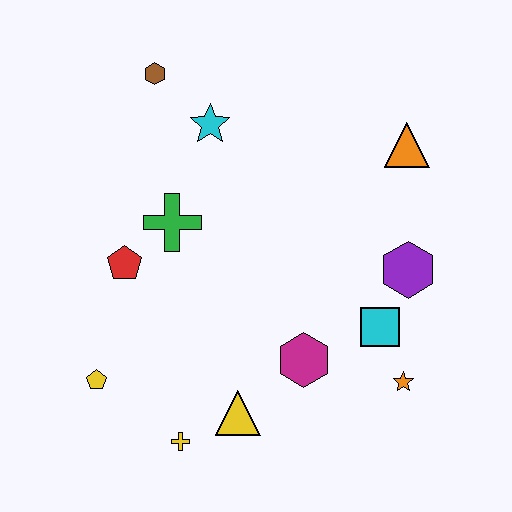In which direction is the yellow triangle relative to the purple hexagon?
The yellow triangle is to the left of the purple hexagon.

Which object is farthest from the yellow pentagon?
The orange triangle is farthest from the yellow pentagon.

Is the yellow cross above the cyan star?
No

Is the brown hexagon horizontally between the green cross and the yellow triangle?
No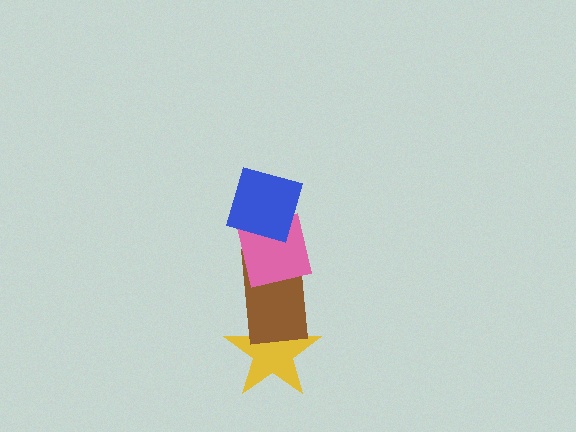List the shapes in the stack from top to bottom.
From top to bottom: the blue diamond, the pink square, the brown rectangle, the yellow star.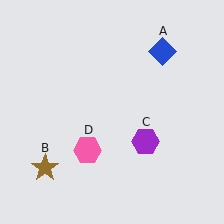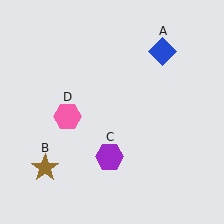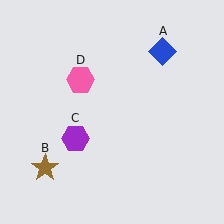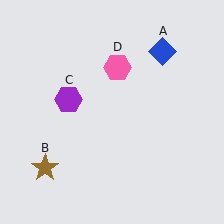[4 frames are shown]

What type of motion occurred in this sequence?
The purple hexagon (object C), pink hexagon (object D) rotated clockwise around the center of the scene.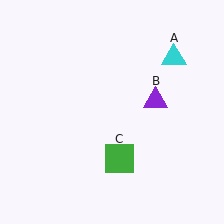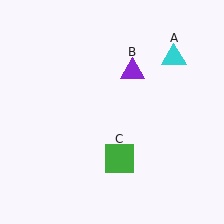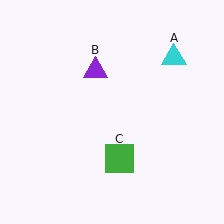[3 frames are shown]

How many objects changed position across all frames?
1 object changed position: purple triangle (object B).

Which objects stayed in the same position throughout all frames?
Cyan triangle (object A) and green square (object C) remained stationary.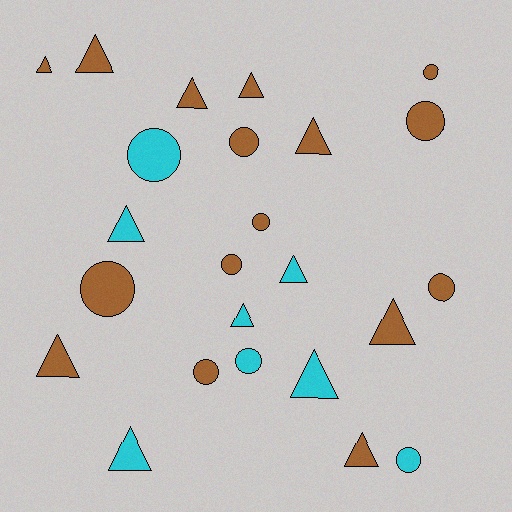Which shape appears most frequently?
Triangle, with 13 objects.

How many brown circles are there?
There are 8 brown circles.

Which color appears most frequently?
Brown, with 16 objects.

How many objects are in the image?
There are 24 objects.